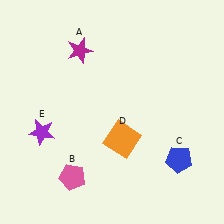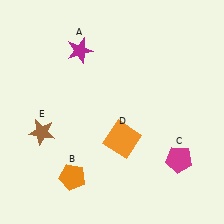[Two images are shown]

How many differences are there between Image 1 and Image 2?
There are 3 differences between the two images.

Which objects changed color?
B changed from pink to orange. C changed from blue to magenta. E changed from purple to brown.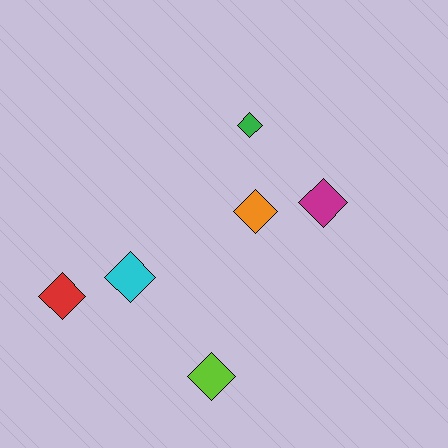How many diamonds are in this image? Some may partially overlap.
There are 6 diamonds.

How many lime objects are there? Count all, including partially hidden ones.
There is 1 lime object.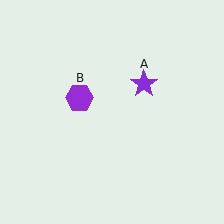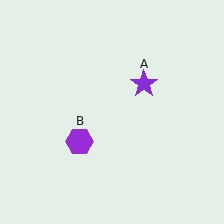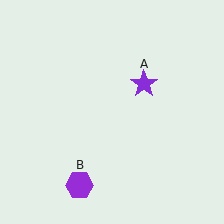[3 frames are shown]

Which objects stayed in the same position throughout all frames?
Purple star (object A) remained stationary.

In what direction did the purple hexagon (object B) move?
The purple hexagon (object B) moved down.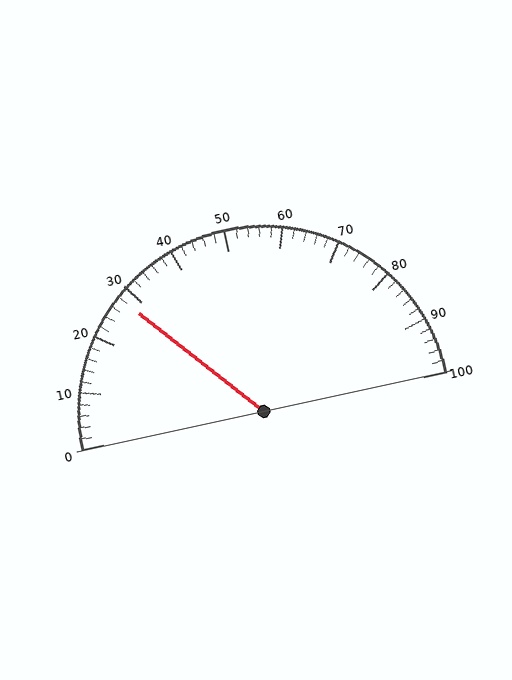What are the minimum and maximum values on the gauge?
The gauge ranges from 0 to 100.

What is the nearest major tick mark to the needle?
The nearest major tick mark is 30.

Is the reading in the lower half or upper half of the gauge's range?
The reading is in the lower half of the range (0 to 100).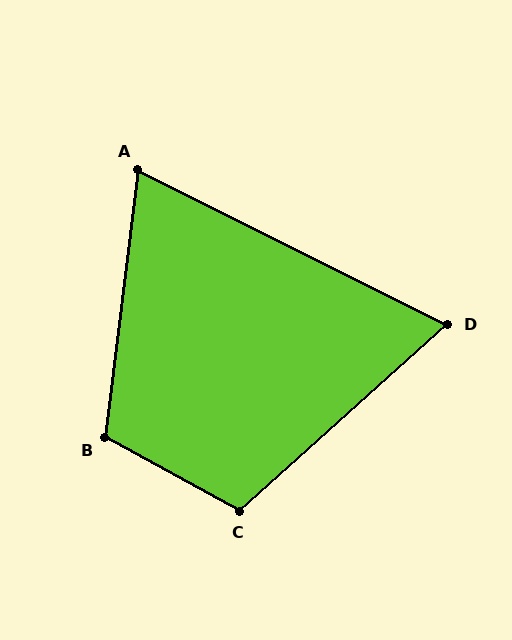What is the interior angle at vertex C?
Approximately 110 degrees (obtuse).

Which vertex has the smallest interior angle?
D, at approximately 68 degrees.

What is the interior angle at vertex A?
Approximately 70 degrees (acute).